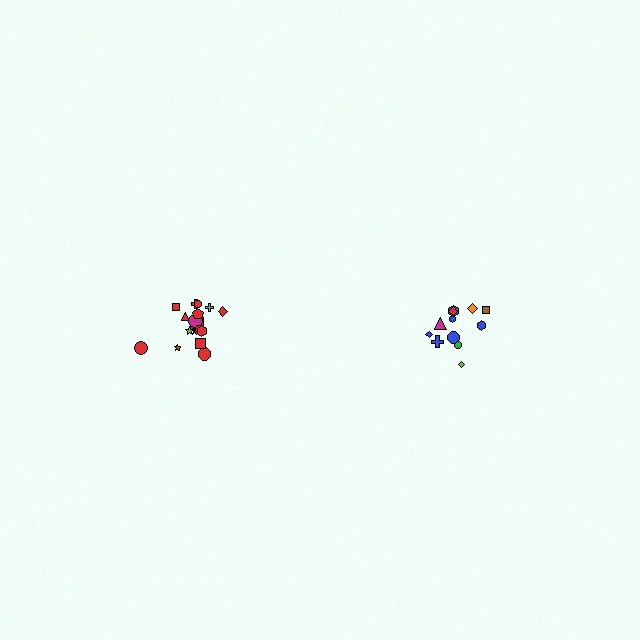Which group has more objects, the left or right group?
The left group.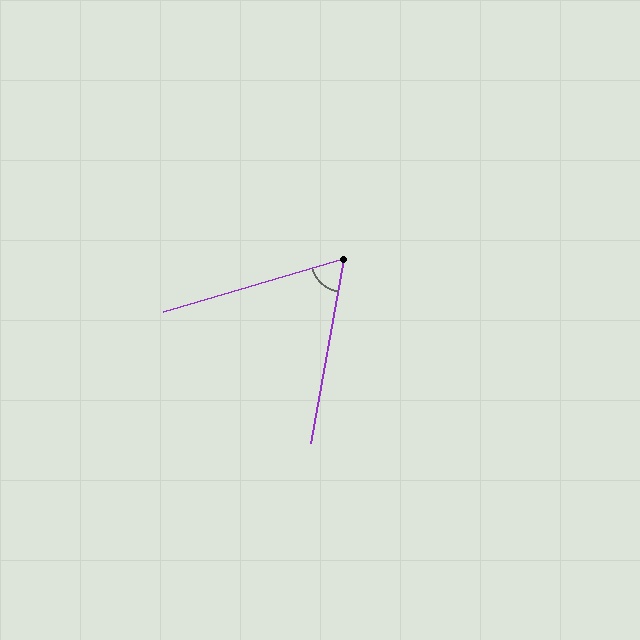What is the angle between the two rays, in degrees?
Approximately 63 degrees.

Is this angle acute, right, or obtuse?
It is acute.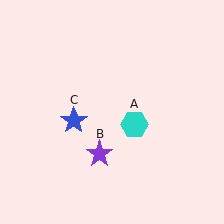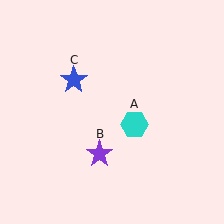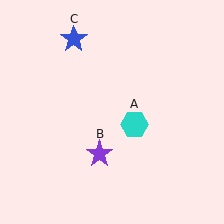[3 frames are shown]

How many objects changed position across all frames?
1 object changed position: blue star (object C).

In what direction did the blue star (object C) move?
The blue star (object C) moved up.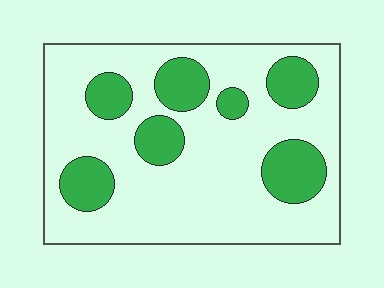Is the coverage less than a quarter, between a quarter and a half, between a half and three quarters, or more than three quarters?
Between a quarter and a half.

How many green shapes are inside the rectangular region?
7.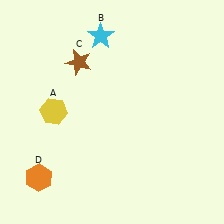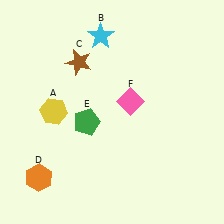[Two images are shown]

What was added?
A green pentagon (E), a pink diamond (F) were added in Image 2.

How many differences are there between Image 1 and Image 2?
There are 2 differences between the two images.